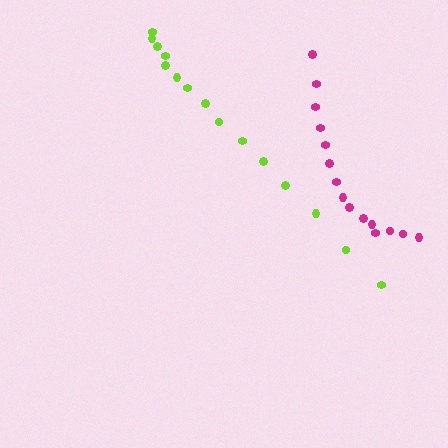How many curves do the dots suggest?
There are 2 distinct paths.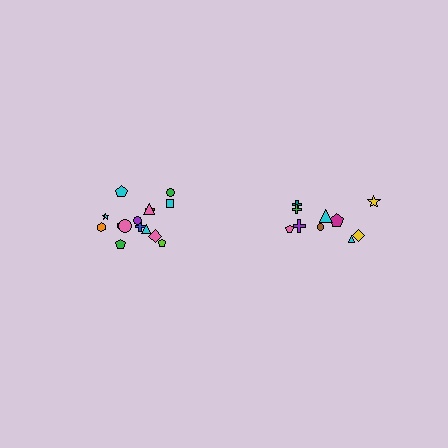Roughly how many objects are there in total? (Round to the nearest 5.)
Roughly 25 objects in total.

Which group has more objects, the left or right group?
The left group.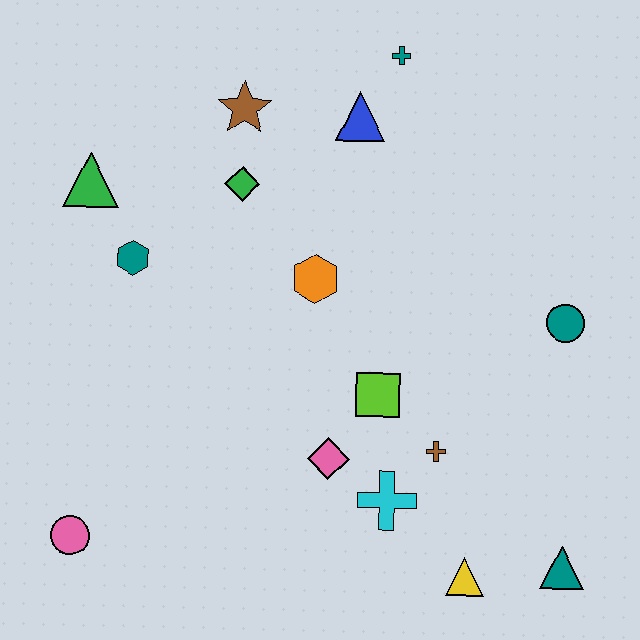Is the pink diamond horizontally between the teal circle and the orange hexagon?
Yes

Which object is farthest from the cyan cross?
The teal cross is farthest from the cyan cross.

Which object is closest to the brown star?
The green diamond is closest to the brown star.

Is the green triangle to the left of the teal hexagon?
Yes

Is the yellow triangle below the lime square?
Yes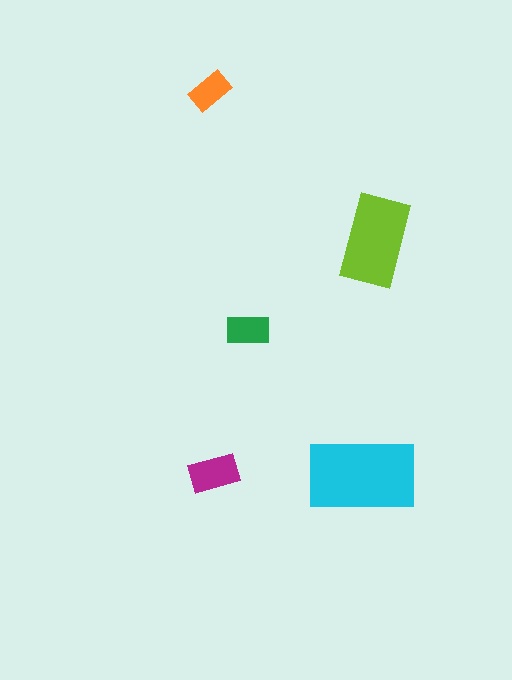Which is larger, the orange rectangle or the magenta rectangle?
The magenta one.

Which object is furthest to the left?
The orange rectangle is leftmost.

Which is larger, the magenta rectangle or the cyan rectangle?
The cyan one.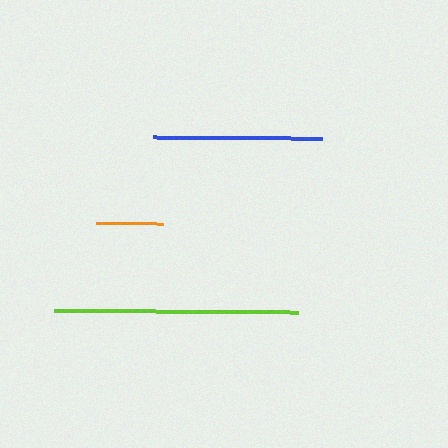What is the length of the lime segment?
The lime segment is approximately 244 pixels long.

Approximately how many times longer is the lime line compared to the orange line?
The lime line is approximately 3.6 times the length of the orange line.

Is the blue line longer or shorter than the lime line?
The lime line is longer than the blue line.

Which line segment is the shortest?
The orange line is the shortest at approximately 67 pixels.